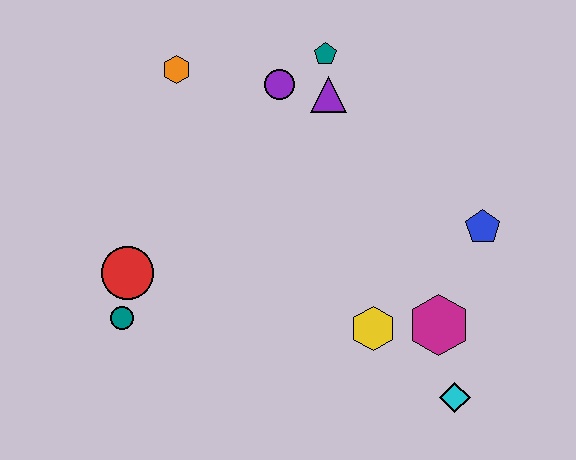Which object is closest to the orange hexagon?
The purple circle is closest to the orange hexagon.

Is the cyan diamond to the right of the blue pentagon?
No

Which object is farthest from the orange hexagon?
The cyan diamond is farthest from the orange hexagon.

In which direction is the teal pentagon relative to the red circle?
The teal pentagon is above the red circle.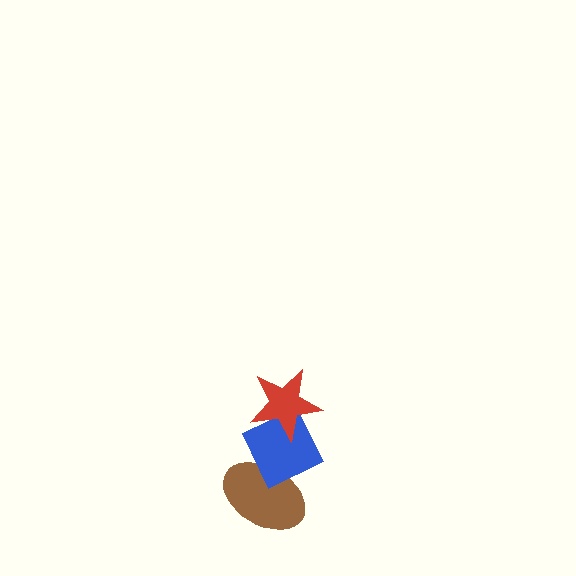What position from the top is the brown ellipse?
The brown ellipse is 3rd from the top.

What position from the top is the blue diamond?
The blue diamond is 2nd from the top.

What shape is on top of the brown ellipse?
The blue diamond is on top of the brown ellipse.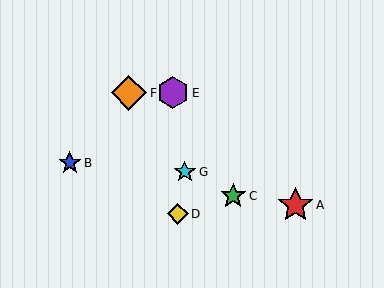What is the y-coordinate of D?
Object D is at y≈214.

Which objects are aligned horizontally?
Objects E, F are aligned horizontally.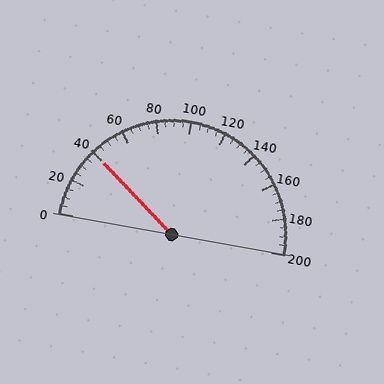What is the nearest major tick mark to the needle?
The nearest major tick mark is 40.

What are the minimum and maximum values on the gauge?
The gauge ranges from 0 to 200.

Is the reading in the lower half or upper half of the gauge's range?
The reading is in the lower half of the range (0 to 200).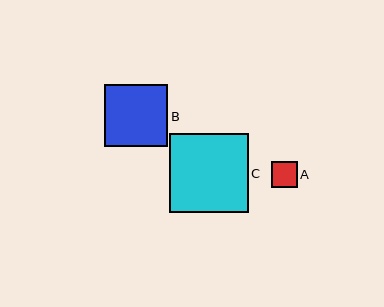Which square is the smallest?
Square A is the smallest with a size of approximately 26 pixels.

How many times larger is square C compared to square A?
Square C is approximately 3.1 times the size of square A.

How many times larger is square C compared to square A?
Square C is approximately 3.1 times the size of square A.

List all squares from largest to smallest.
From largest to smallest: C, B, A.